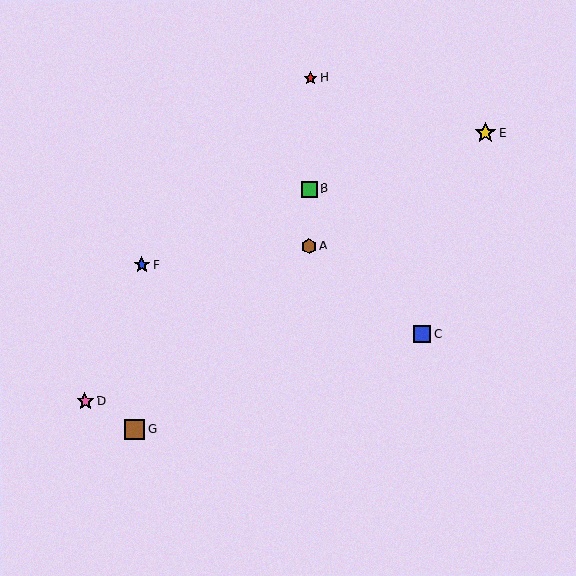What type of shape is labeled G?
Shape G is a brown square.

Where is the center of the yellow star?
The center of the yellow star is at (485, 133).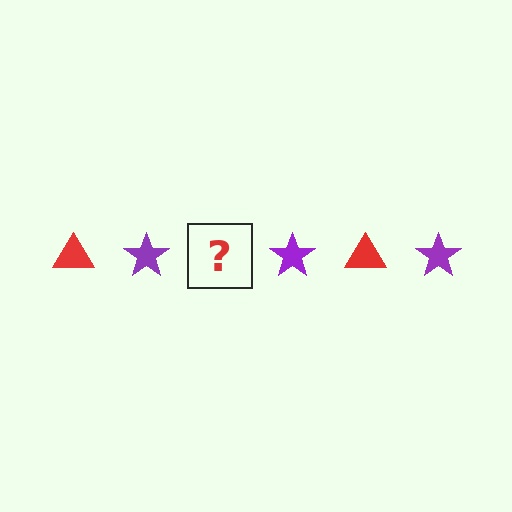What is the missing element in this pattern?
The missing element is a red triangle.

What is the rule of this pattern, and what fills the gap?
The rule is that the pattern alternates between red triangle and purple star. The gap should be filled with a red triangle.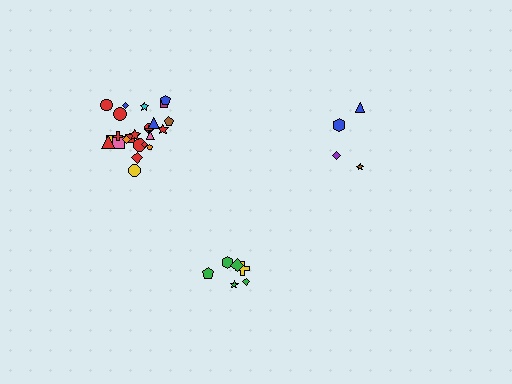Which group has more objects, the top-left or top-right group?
The top-left group.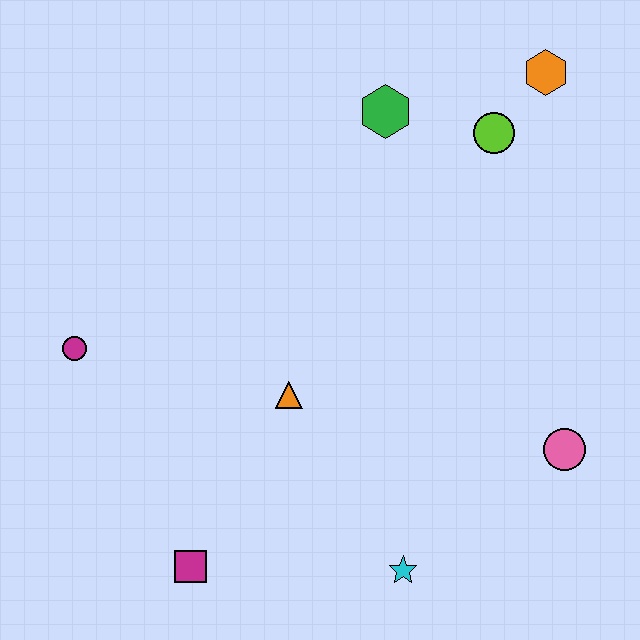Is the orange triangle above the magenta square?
Yes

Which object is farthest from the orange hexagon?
The magenta square is farthest from the orange hexagon.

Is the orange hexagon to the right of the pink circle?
No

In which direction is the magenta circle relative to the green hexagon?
The magenta circle is to the left of the green hexagon.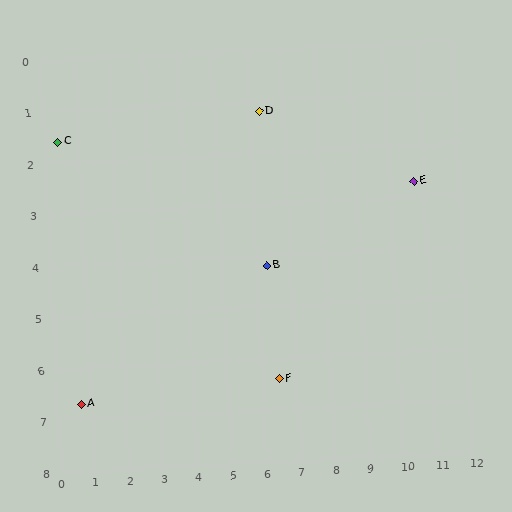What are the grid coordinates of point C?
Point C is at approximately (0.4, 1.6).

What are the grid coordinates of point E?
Point E is at approximately (10.7, 2.7).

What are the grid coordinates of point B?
Point B is at approximately (6.3, 4.2).